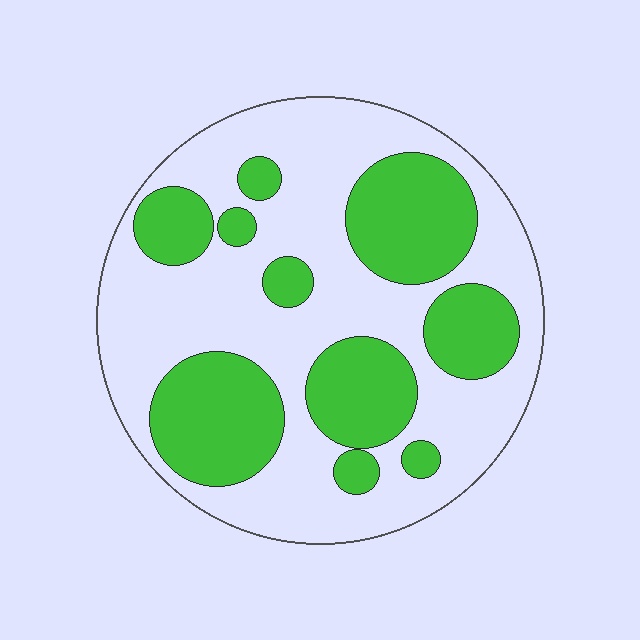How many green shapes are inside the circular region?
10.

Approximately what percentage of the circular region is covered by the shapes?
Approximately 35%.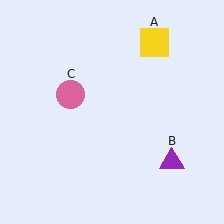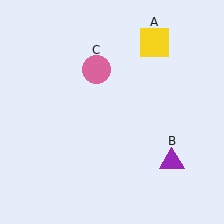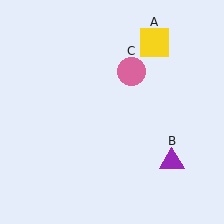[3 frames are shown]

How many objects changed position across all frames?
1 object changed position: pink circle (object C).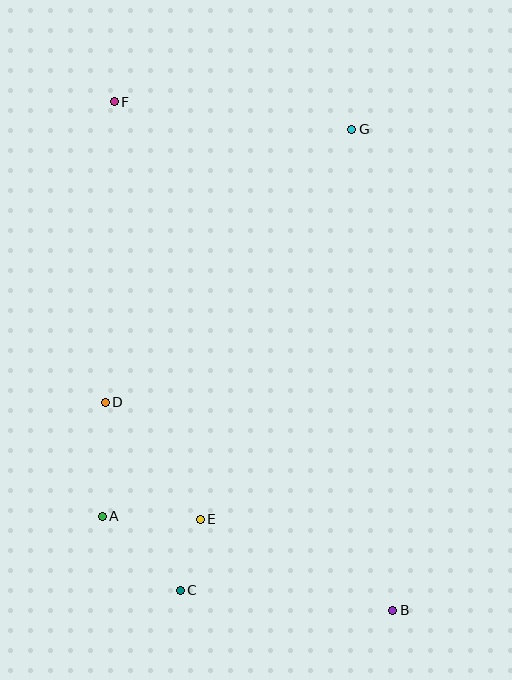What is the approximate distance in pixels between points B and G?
The distance between B and G is approximately 483 pixels.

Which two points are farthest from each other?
Points B and F are farthest from each other.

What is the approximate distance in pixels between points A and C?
The distance between A and C is approximately 107 pixels.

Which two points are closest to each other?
Points C and E are closest to each other.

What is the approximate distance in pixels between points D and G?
The distance between D and G is approximately 368 pixels.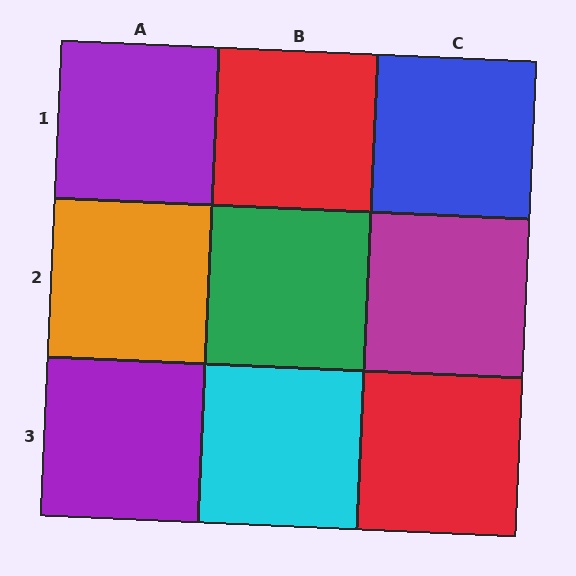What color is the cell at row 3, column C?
Red.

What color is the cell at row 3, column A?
Purple.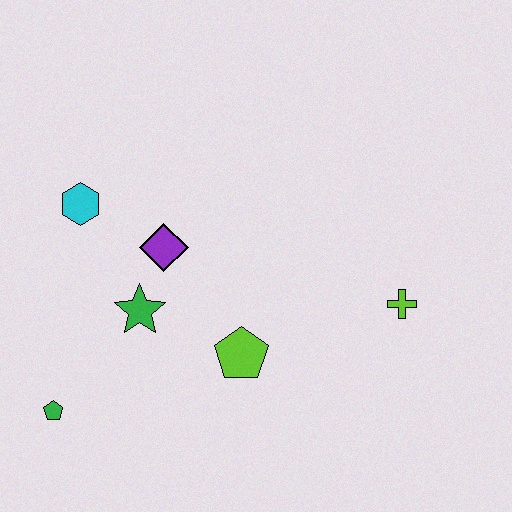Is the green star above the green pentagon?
Yes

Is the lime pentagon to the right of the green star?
Yes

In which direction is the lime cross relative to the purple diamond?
The lime cross is to the right of the purple diamond.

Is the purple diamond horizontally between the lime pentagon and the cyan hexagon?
Yes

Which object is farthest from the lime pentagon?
The cyan hexagon is farthest from the lime pentagon.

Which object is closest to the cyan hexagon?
The purple diamond is closest to the cyan hexagon.